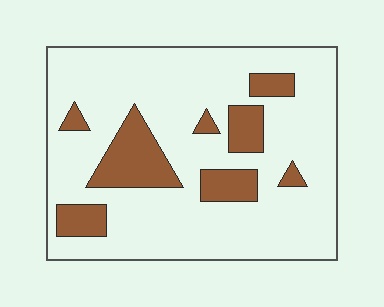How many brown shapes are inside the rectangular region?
8.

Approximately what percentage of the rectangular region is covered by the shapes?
Approximately 20%.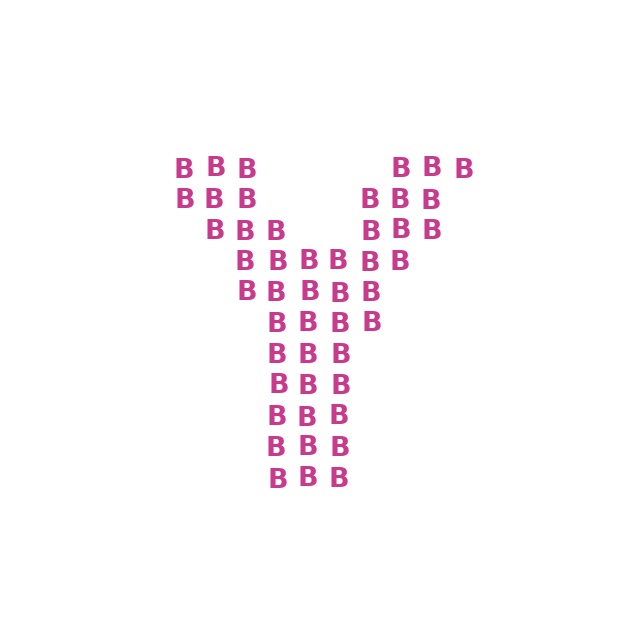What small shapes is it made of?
It is made of small letter B's.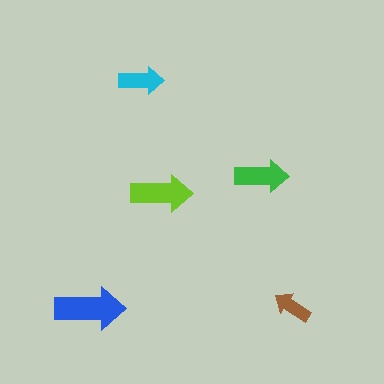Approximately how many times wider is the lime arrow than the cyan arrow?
About 1.5 times wider.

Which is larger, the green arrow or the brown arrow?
The green one.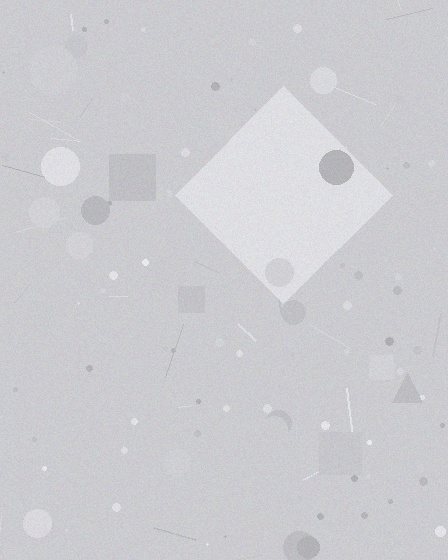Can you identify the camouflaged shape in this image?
The camouflaged shape is a diamond.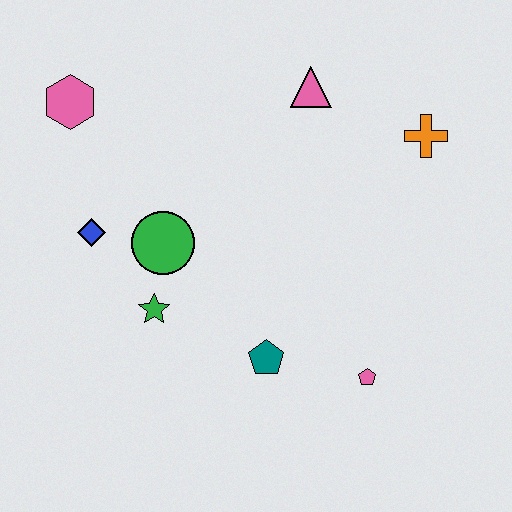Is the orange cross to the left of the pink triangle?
No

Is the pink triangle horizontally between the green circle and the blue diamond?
No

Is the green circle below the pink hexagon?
Yes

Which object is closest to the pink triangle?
The orange cross is closest to the pink triangle.